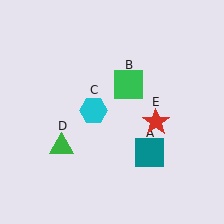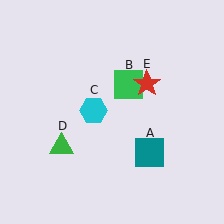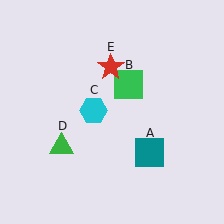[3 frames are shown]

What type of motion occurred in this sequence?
The red star (object E) rotated counterclockwise around the center of the scene.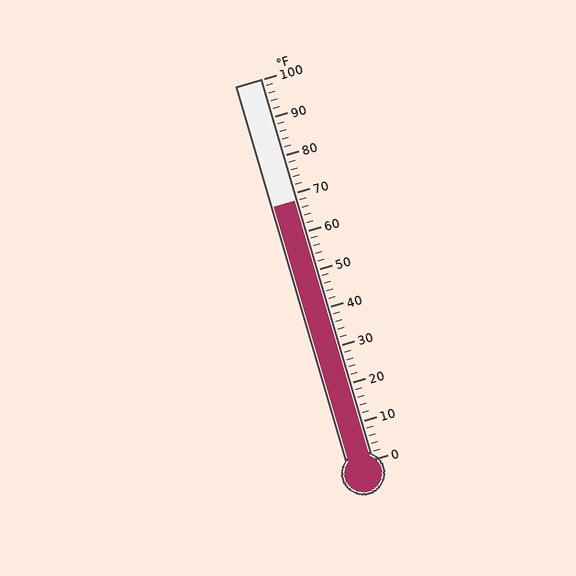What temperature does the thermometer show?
The thermometer shows approximately 68°F.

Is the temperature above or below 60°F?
The temperature is above 60°F.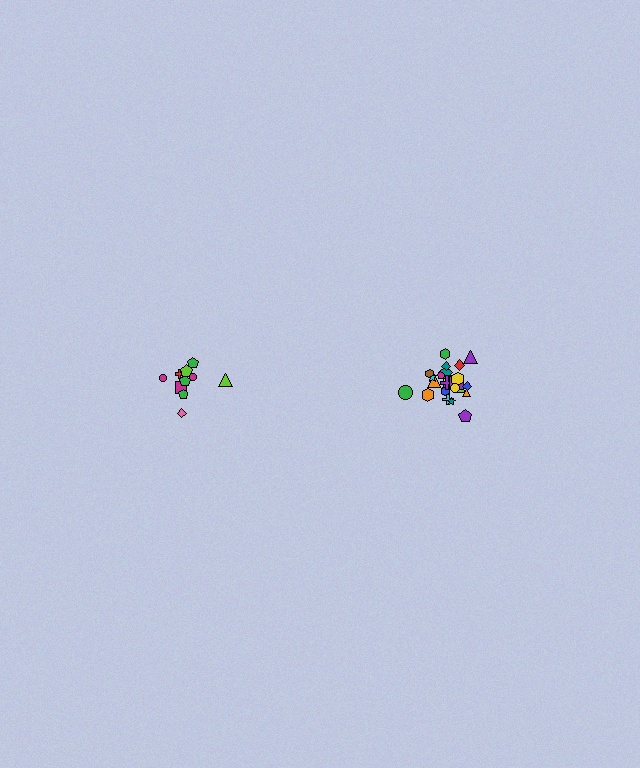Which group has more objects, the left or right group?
The right group.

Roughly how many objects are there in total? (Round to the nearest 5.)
Roughly 35 objects in total.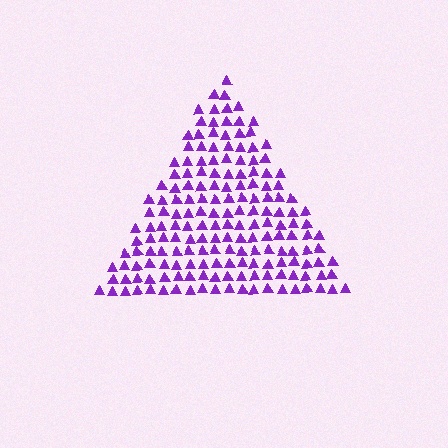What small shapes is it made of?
It is made of small triangles.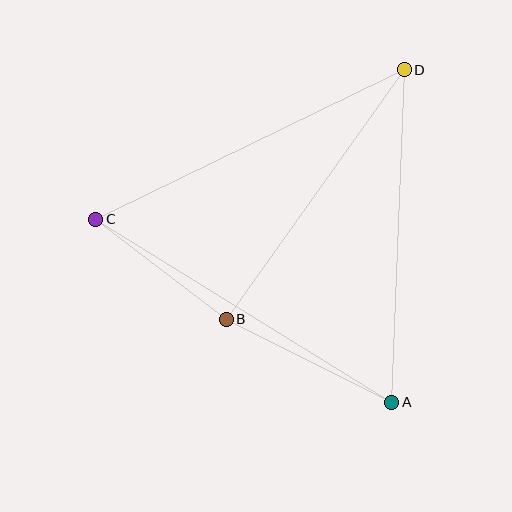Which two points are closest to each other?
Points B and C are closest to each other.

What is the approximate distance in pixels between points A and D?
The distance between A and D is approximately 333 pixels.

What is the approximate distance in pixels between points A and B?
The distance between A and B is approximately 185 pixels.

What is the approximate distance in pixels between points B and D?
The distance between B and D is approximately 306 pixels.